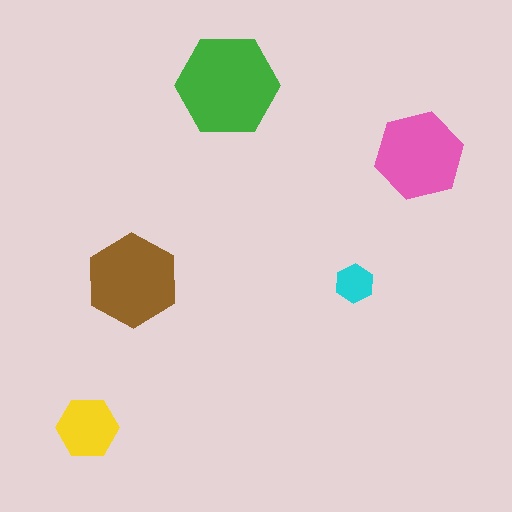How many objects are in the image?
There are 5 objects in the image.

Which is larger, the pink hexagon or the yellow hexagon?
The pink one.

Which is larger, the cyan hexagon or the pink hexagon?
The pink one.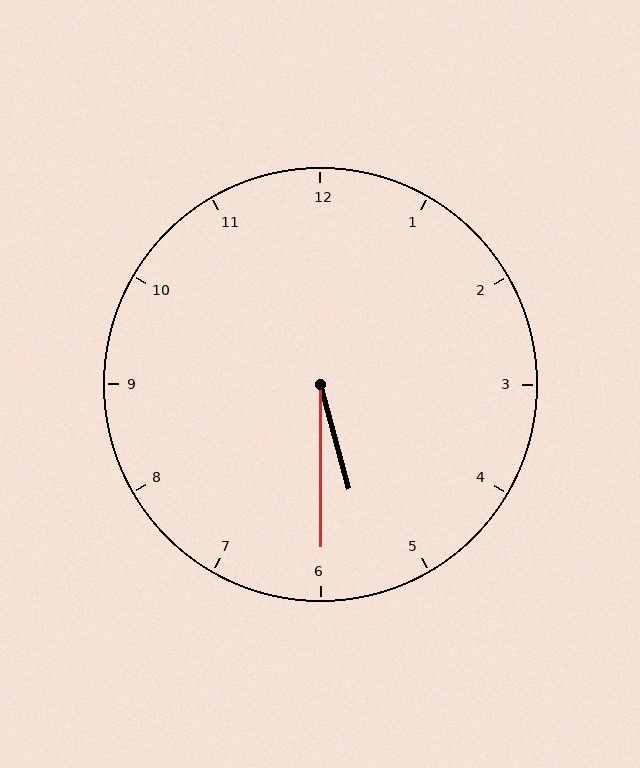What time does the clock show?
5:30.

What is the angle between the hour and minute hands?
Approximately 15 degrees.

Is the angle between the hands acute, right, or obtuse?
It is acute.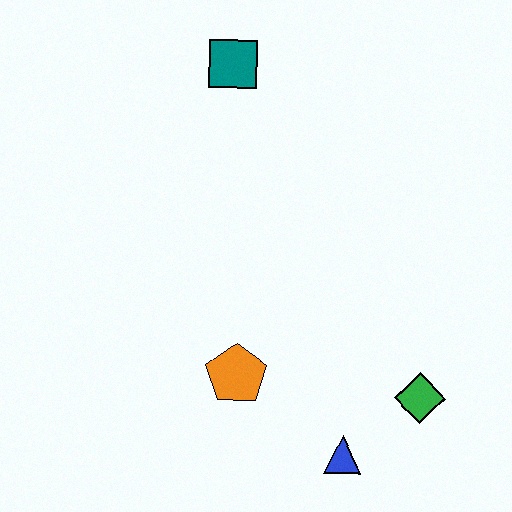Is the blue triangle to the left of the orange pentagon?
No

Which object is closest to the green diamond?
The blue triangle is closest to the green diamond.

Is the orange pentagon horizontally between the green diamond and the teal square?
Yes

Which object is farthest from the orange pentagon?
The teal square is farthest from the orange pentagon.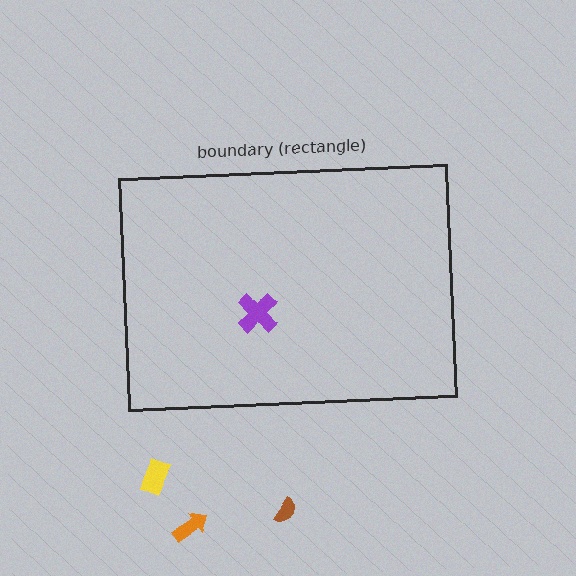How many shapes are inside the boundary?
1 inside, 3 outside.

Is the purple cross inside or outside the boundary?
Inside.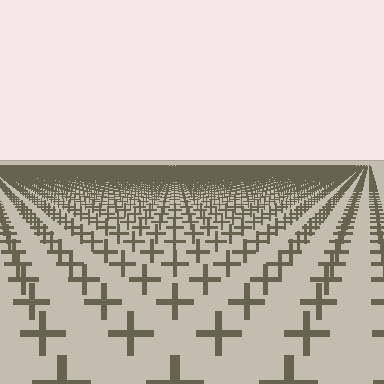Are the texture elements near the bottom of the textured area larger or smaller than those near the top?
Larger. Near the bottom, elements are closer to the viewer and appear at a bigger on-screen size.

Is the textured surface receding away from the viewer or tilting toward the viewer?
The surface is receding away from the viewer. Texture elements get smaller and denser toward the top.